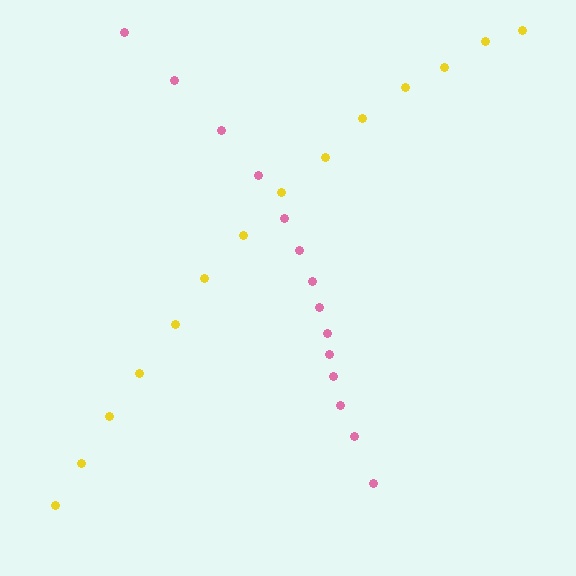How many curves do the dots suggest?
There are 2 distinct paths.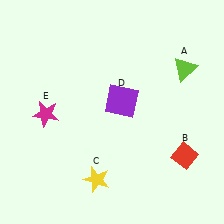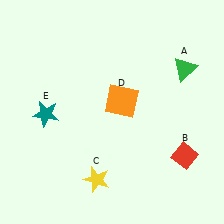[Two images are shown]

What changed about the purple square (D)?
In Image 1, D is purple. In Image 2, it changed to orange.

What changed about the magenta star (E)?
In Image 1, E is magenta. In Image 2, it changed to teal.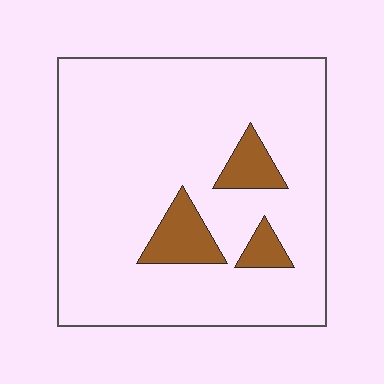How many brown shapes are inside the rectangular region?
3.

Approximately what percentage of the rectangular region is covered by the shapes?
Approximately 10%.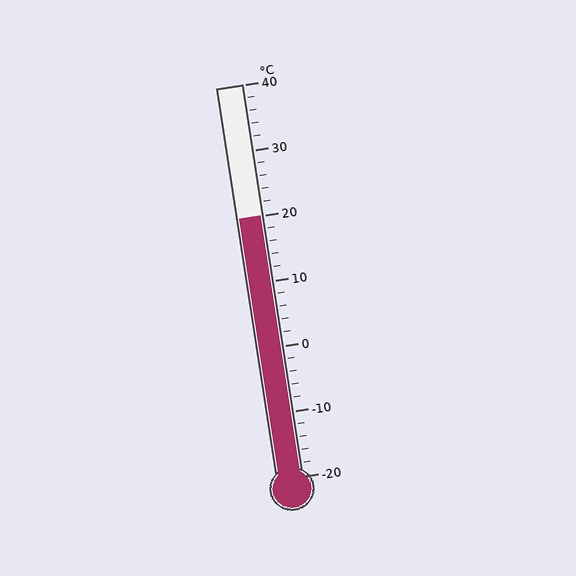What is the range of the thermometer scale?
The thermometer scale ranges from -20°C to 40°C.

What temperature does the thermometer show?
The thermometer shows approximately 20°C.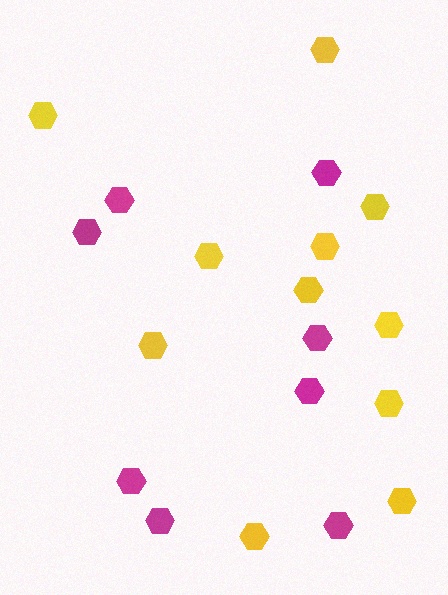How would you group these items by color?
There are 2 groups: one group of magenta hexagons (8) and one group of yellow hexagons (11).